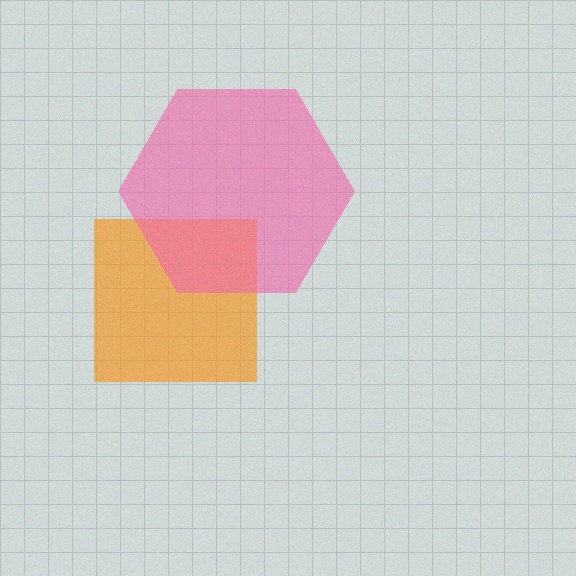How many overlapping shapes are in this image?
There are 2 overlapping shapes in the image.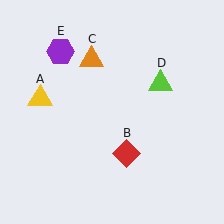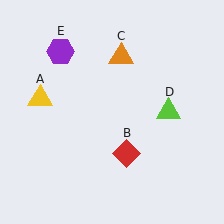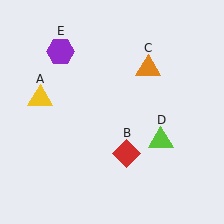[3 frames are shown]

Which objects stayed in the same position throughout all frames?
Yellow triangle (object A) and red diamond (object B) and purple hexagon (object E) remained stationary.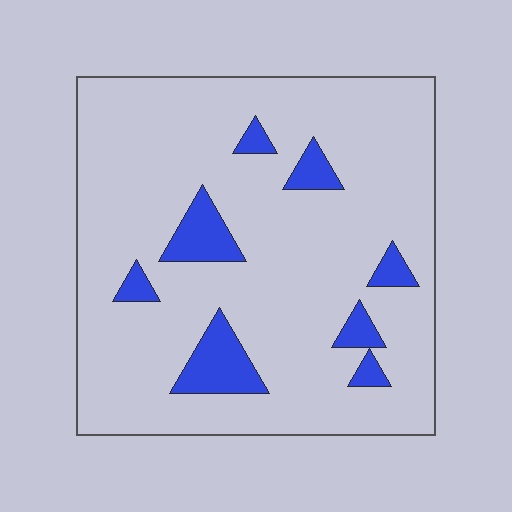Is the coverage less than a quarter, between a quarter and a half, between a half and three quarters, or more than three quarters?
Less than a quarter.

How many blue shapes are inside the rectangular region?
8.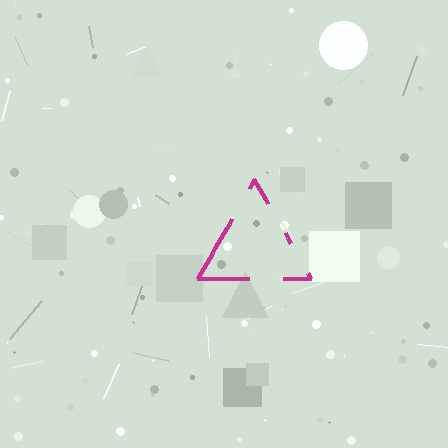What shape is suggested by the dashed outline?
The dashed outline suggests a triangle.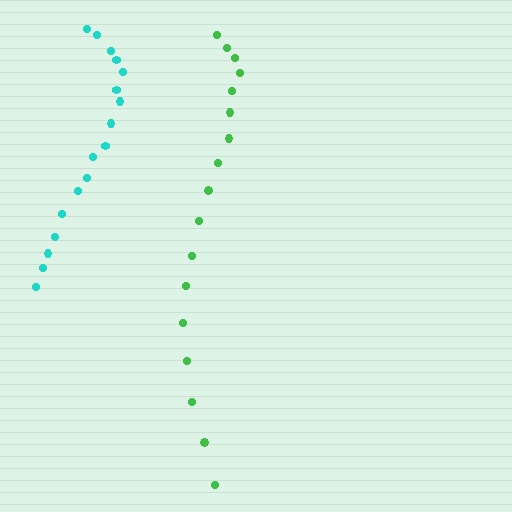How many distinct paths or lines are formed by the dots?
There are 2 distinct paths.